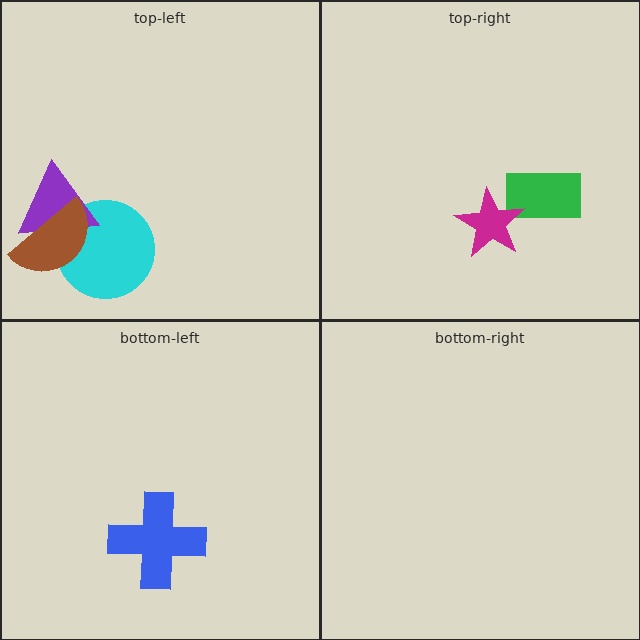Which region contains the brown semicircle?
The top-left region.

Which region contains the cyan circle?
The top-left region.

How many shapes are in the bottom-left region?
1.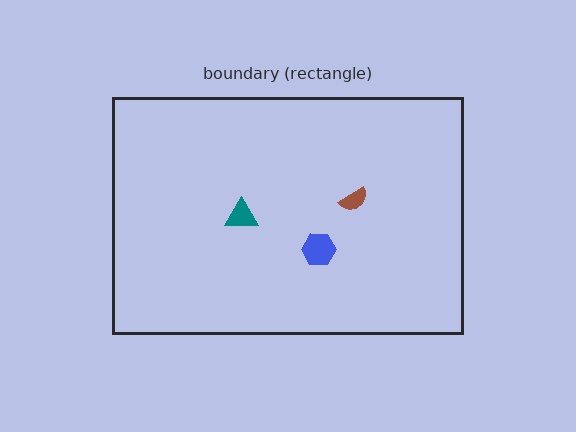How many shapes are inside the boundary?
3 inside, 0 outside.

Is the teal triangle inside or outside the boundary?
Inside.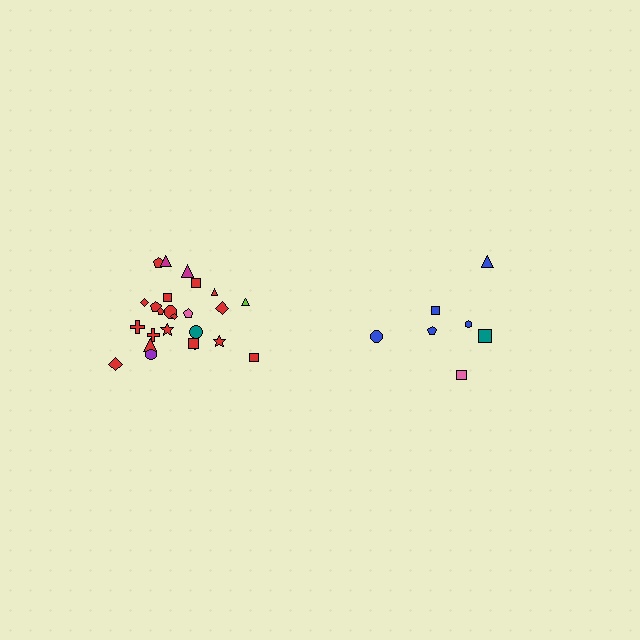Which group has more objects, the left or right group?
The left group.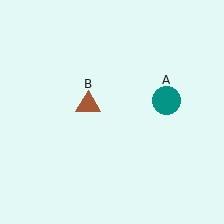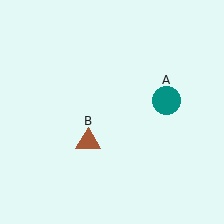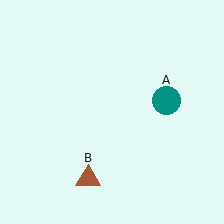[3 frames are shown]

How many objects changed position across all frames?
1 object changed position: brown triangle (object B).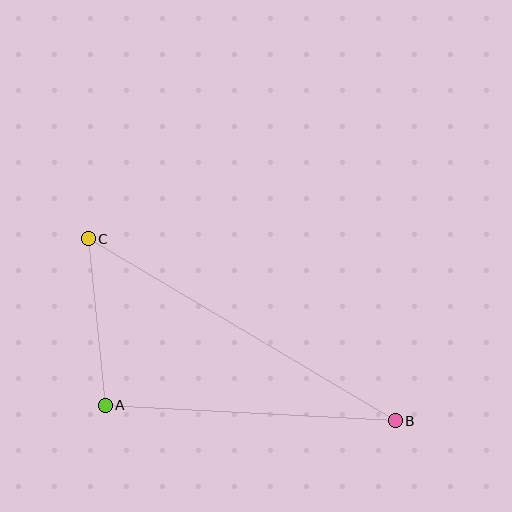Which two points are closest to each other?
Points A and C are closest to each other.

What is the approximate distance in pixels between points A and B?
The distance between A and B is approximately 290 pixels.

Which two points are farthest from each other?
Points B and C are farthest from each other.